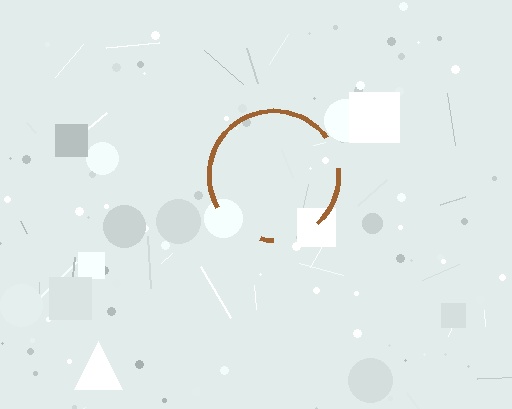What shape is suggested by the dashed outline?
The dashed outline suggests a circle.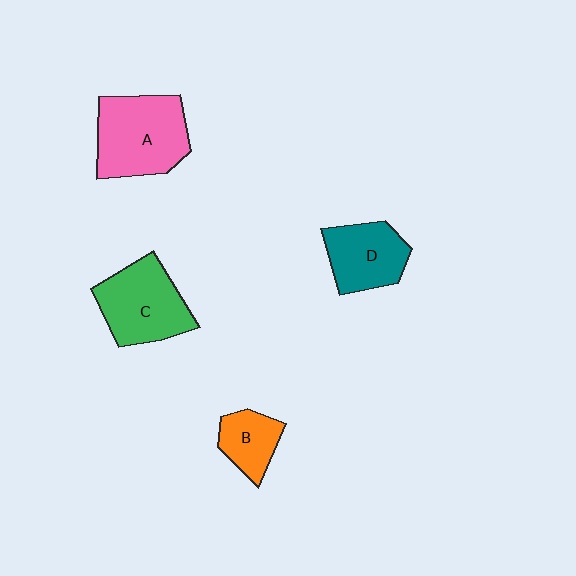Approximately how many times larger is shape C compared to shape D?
Approximately 1.3 times.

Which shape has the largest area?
Shape A (pink).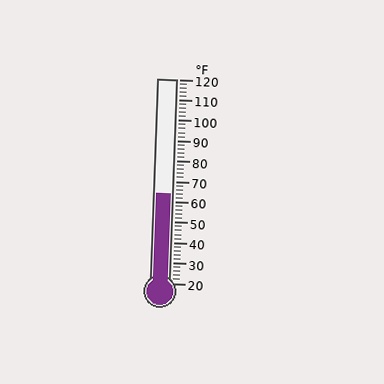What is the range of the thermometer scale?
The thermometer scale ranges from 20°F to 120°F.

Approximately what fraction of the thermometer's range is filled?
The thermometer is filled to approximately 45% of its range.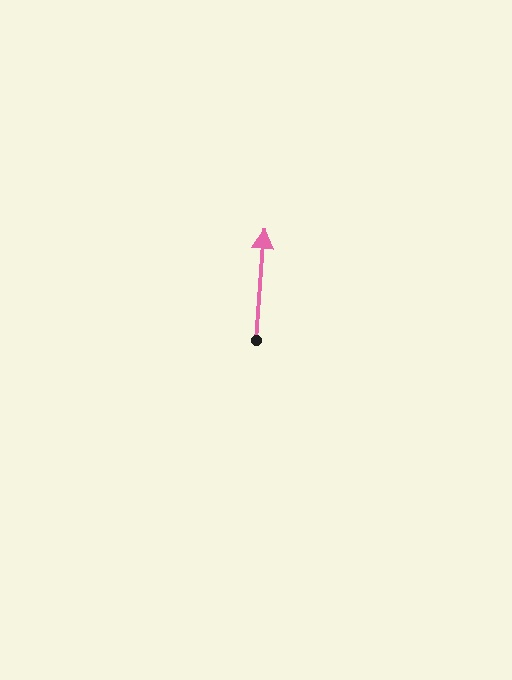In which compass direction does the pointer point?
North.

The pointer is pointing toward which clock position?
Roughly 12 o'clock.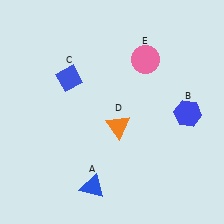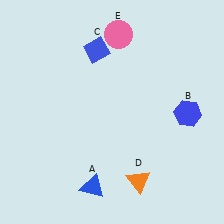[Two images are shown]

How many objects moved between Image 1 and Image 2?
3 objects moved between the two images.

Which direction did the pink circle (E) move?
The pink circle (E) moved left.